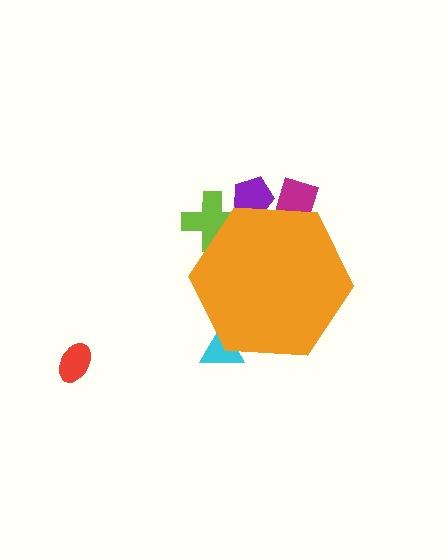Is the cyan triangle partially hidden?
Yes, the cyan triangle is partially hidden behind the orange hexagon.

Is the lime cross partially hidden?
Yes, the lime cross is partially hidden behind the orange hexagon.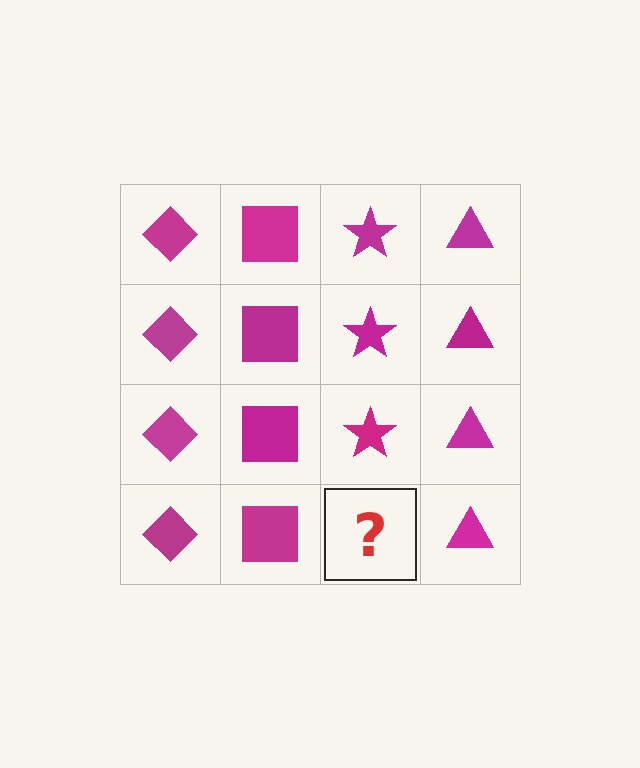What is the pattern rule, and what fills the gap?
The rule is that each column has a consistent shape. The gap should be filled with a magenta star.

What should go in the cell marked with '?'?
The missing cell should contain a magenta star.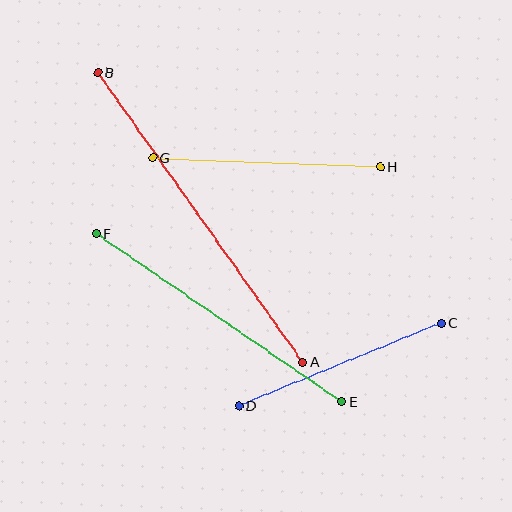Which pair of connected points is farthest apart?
Points A and B are farthest apart.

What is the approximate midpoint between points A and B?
The midpoint is at approximately (200, 217) pixels.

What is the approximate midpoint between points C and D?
The midpoint is at approximately (340, 364) pixels.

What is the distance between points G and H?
The distance is approximately 228 pixels.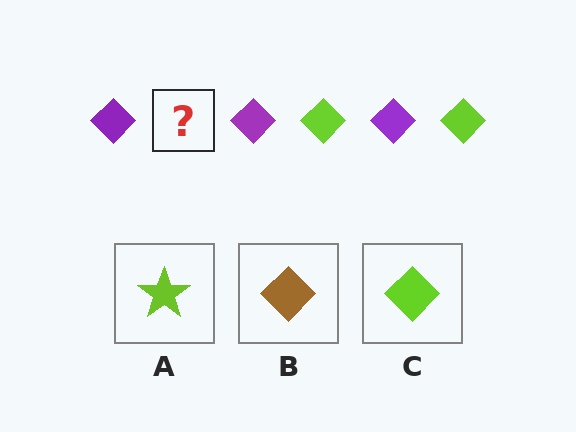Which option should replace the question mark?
Option C.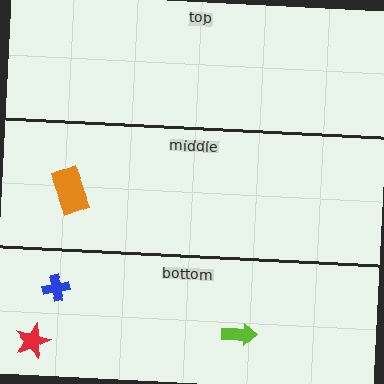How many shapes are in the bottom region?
3.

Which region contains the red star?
The bottom region.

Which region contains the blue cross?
The bottom region.